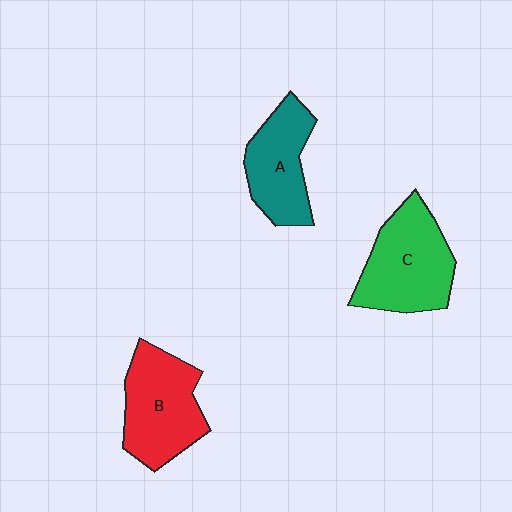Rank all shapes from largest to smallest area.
From largest to smallest: C (green), B (red), A (teal).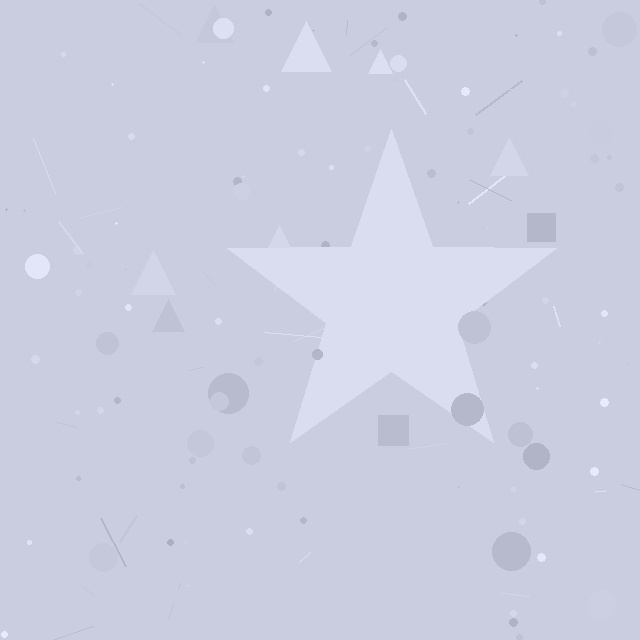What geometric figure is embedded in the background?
A star is embedded in the background.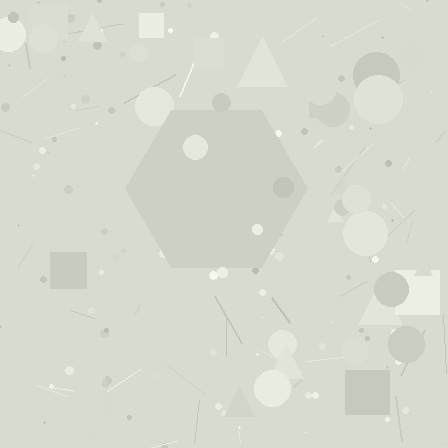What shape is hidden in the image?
A hexagon is hidden in the image.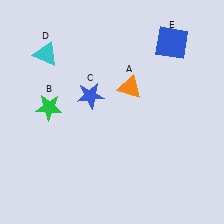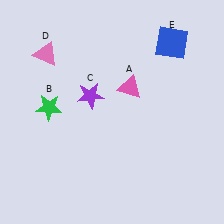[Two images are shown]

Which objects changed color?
A changed from orange to pink. C changed from blue to purple. D changed from cyan to pink.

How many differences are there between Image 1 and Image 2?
There are 3 differences between the two images.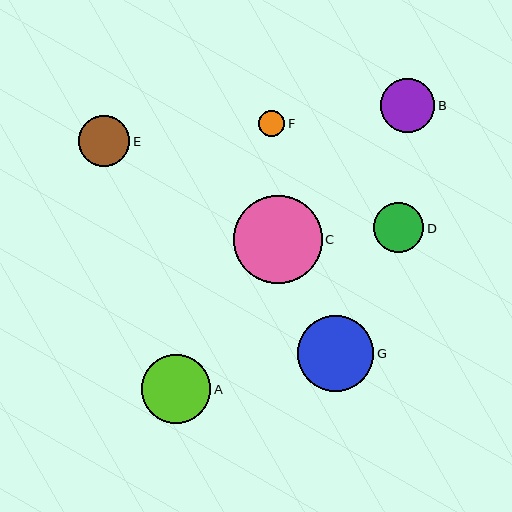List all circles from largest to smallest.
From largest to smallest: C, G, A, B, E, D, F.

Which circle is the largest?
Circle C is the largest with a size of approximately 89 pixels.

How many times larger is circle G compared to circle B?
Circle G is approximately 1.4 times the size of circle B.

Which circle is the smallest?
Circle F is the smallest with a size of approximately 26 pixels.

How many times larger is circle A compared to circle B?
Circle A is approximately 1.3 times the size of circle B.